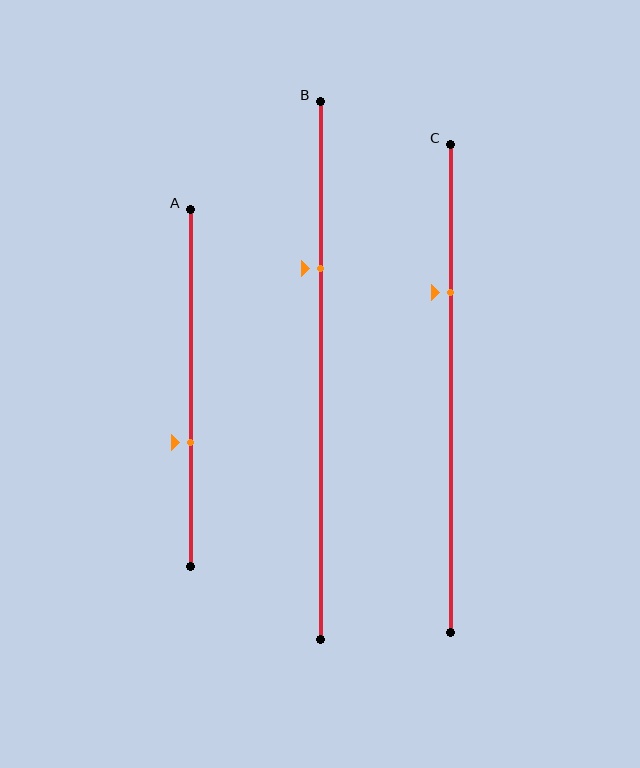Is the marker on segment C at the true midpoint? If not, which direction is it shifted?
No, the marker on segment C is shifted upward by about 20% of the segment length.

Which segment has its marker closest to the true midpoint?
Segment A has its marker closest to the true midpoint.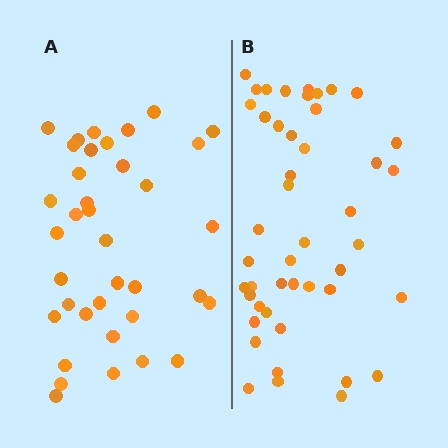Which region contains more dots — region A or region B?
Region B (the right region) has more dots.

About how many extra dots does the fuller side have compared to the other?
Region B has roughly 8 or so more dots than region A.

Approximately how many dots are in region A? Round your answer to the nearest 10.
About 40 dots. (The exact count is 37, which rounds to 40.)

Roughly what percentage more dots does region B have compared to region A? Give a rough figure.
About 25% more.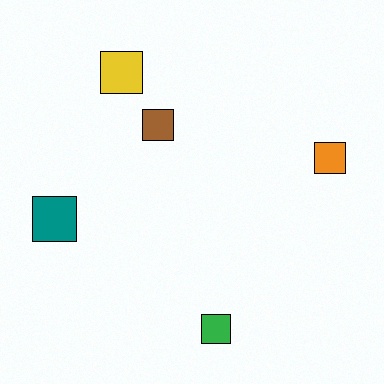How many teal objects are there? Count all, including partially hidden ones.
There is 1 teal object.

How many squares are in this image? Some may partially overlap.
There are 5 squares.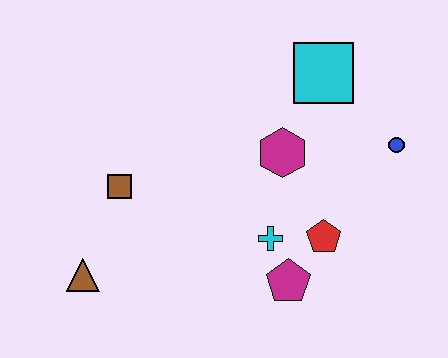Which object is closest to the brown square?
The brown triangle is closest to the brown square.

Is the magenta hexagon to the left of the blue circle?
Yes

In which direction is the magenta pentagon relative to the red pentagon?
The magenta pentagon is below the red pentagon.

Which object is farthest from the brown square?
The blue circle is farthest from the brown square.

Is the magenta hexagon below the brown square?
No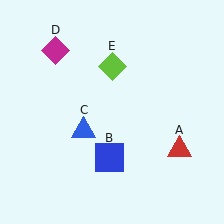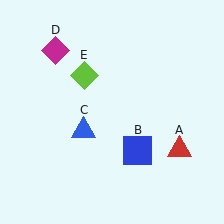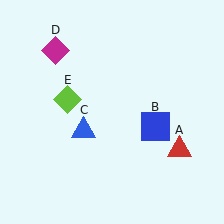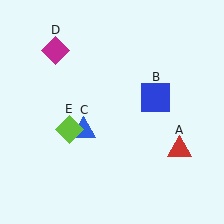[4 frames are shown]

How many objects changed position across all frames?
2 objects changed position: blue square (object B), lime diamond (object E).